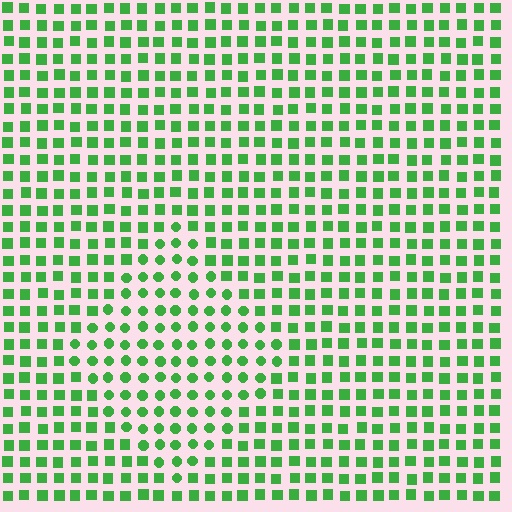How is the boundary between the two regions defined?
The boundary is defined by a change in element shape: circles inside vs. squares outside. All elements share the same color and spacing.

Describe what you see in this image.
The image is filled with small green elements arranged in a uniform grid. A diamond-shaped region contains circles, while the surrounding area contains squares. The boundary is defined purely by the change in element shape.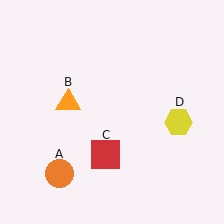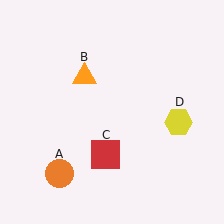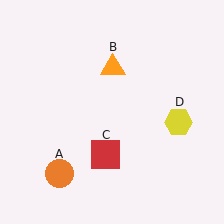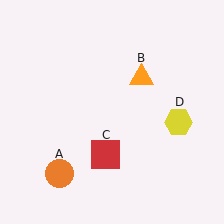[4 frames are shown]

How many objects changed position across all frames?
1 object changed position: orange triangle (object B).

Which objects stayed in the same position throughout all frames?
Orange circle (object A) and red square (object C) and yellow hexagon (object D) remained stationary.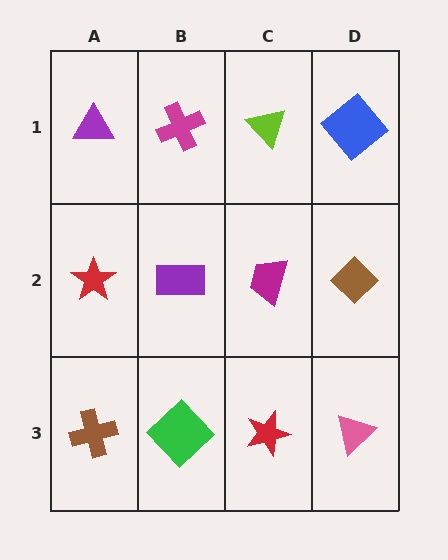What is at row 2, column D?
A brown diamond.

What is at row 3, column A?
A brown cross.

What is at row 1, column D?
A blue diamond.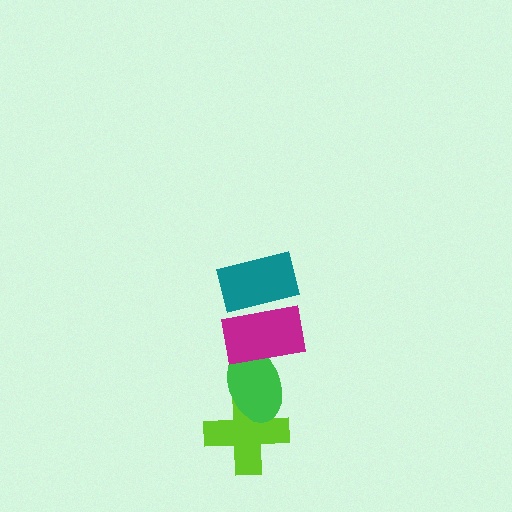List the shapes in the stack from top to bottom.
From top to bottom: the teal rectangle, the magenta rectangle, the green ellipse, the lime cross.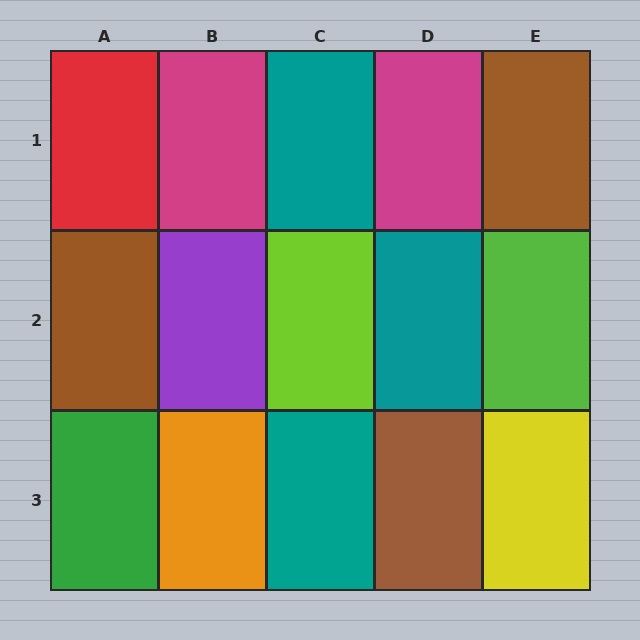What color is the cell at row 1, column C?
Teal.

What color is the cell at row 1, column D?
Magenta.